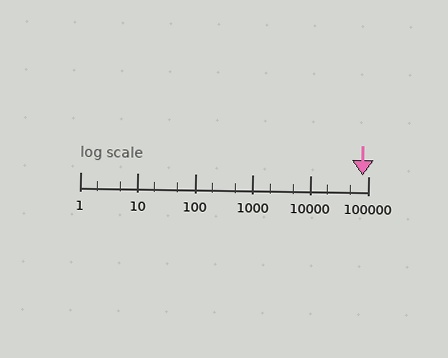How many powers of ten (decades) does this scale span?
The scale spans 5 decades, from 1 to 100000.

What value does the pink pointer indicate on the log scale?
The pointer indicates approximately 79000.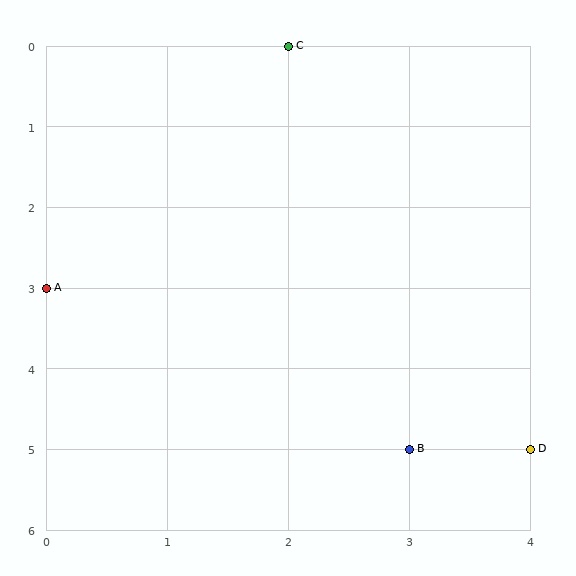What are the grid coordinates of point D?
Point D is at grid coordinates (4, 5).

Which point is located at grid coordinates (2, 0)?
Point C is at (2, 0).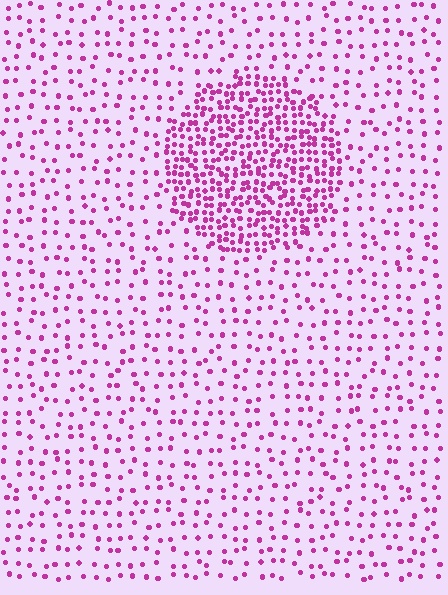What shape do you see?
I see a circle.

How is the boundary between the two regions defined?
The boundary is defined by a change in element density (approximately 2.9x ratio). All elements are the same color, size, and shape.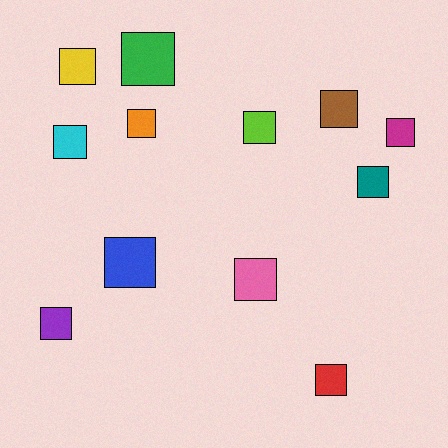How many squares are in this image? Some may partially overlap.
There are 12 squares.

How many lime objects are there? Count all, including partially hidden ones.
There is 1 lime object.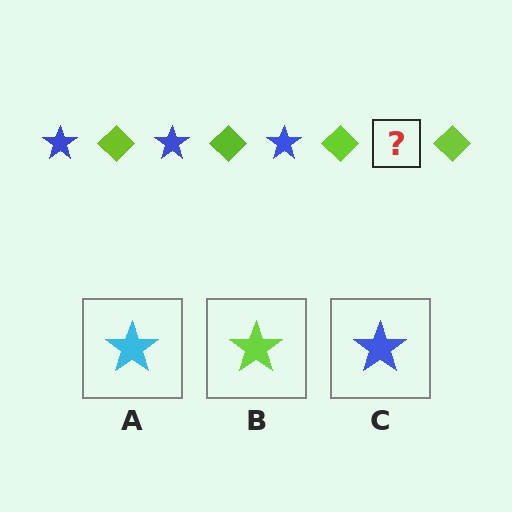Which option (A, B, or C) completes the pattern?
C.